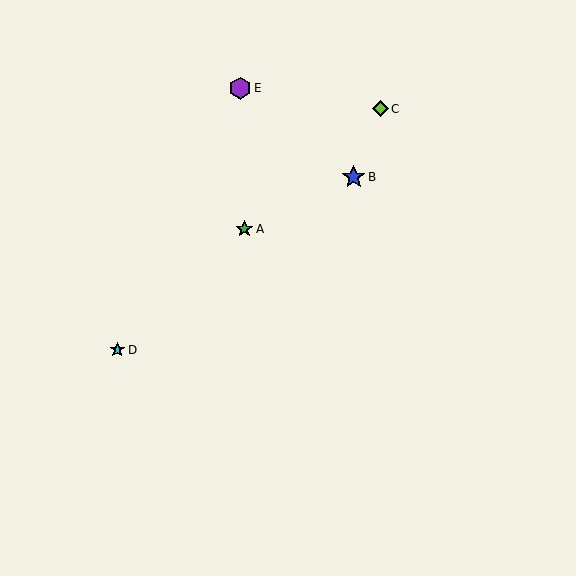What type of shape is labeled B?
Shape B is a blue star.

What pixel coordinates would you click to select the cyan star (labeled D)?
Click at (117, 350) to select the cyan star D.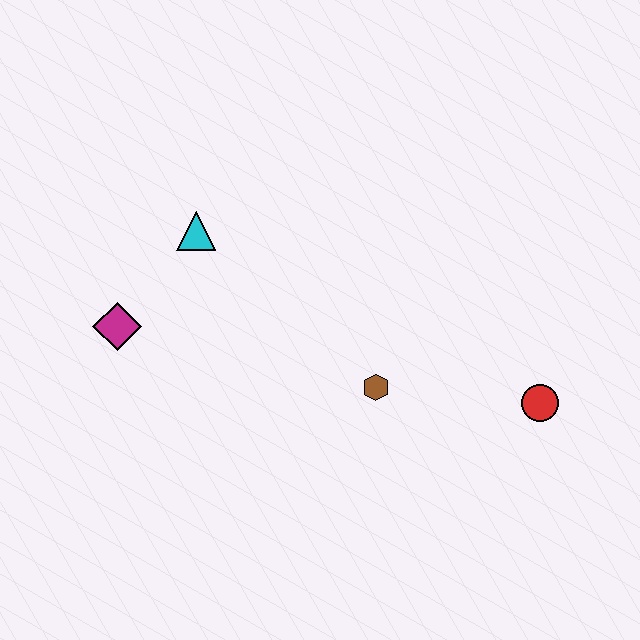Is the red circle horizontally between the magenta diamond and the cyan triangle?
No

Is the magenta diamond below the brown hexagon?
No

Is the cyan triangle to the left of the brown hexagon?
Yes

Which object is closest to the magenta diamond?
The cyan triangle is closest to the magenta diamond.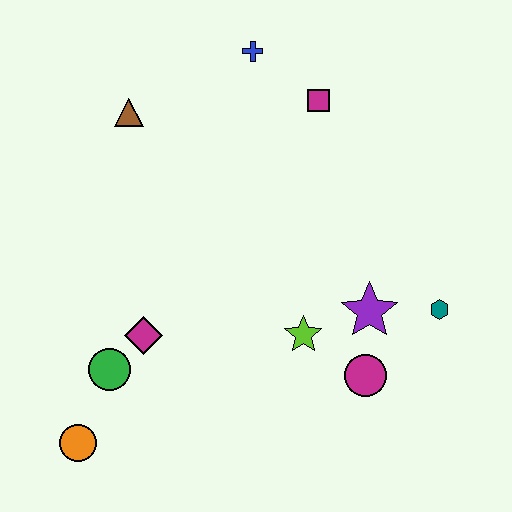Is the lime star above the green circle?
Yes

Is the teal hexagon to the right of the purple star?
Yes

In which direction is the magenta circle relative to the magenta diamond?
The magenta circle is to the right of the magenta diamond.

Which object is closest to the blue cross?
The magenta square is closest to the blue cross.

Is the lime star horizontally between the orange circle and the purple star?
Yes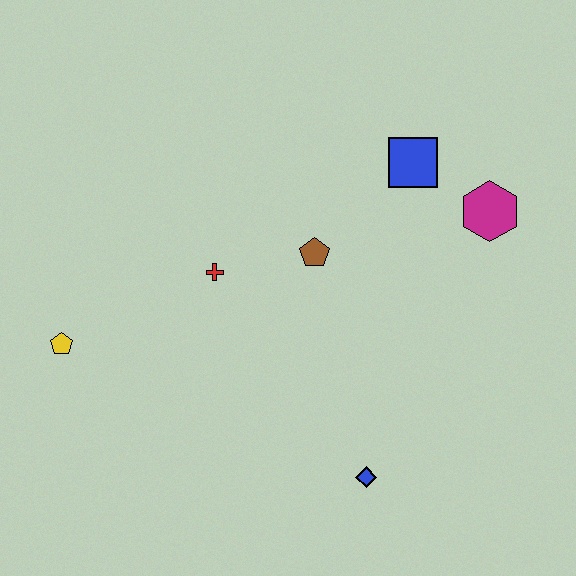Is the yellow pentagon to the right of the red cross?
No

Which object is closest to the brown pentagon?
The red cross is closest to the brown pentagon.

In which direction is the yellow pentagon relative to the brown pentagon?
The yellow pentagon is to the left of the brown pentagon.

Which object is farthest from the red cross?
The magenta hexagon is farthest from the red cross.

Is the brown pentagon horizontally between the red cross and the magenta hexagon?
Yes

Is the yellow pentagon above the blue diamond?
Yes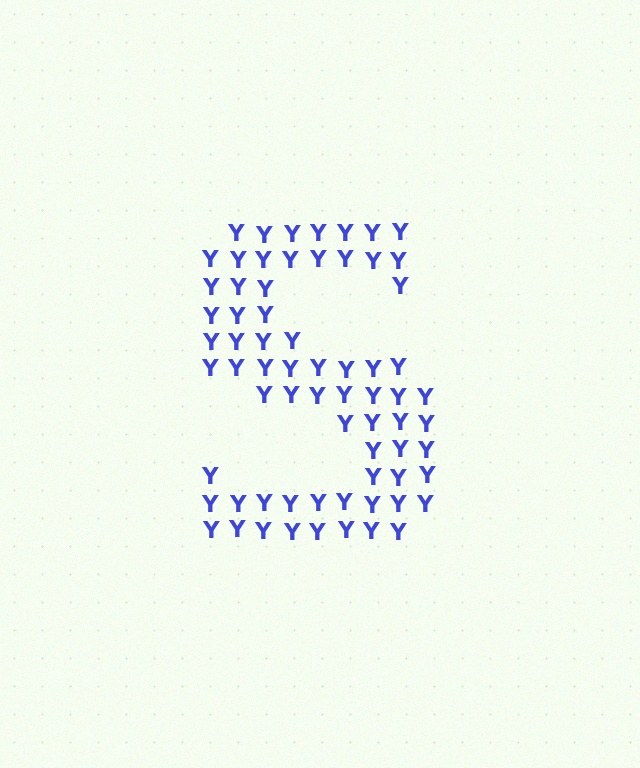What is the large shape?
The large shape is the letter S.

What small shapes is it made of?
It is made of small letter Y's.